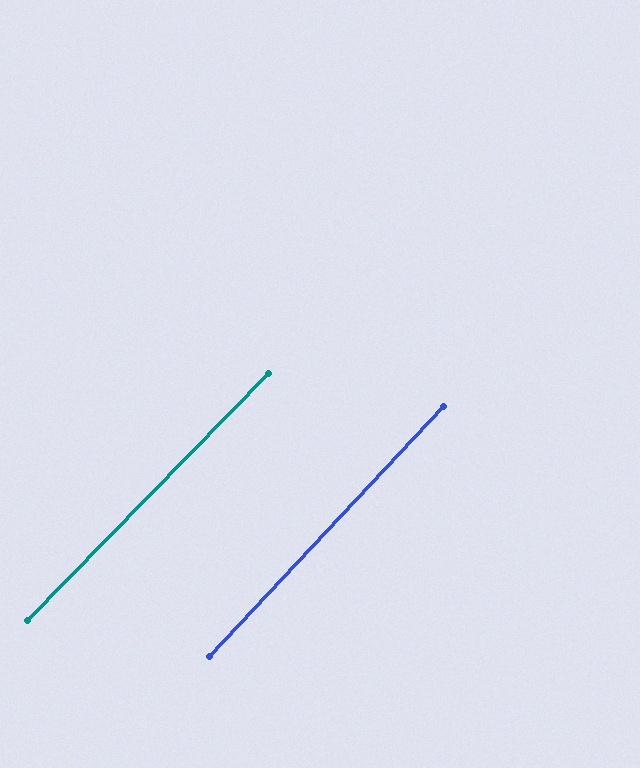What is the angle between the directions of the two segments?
Approximately 1 degree.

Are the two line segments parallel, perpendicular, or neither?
Parallel — their directions differ by only 1.1°.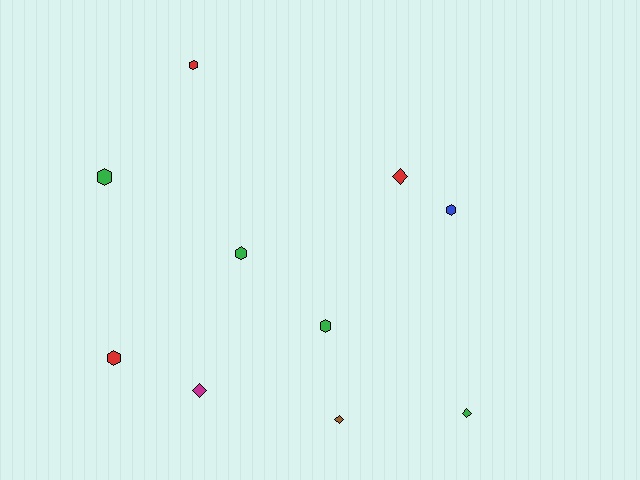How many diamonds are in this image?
There are 4 diamonds.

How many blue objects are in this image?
There is 1 blue object.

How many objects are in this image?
There are 10 objects.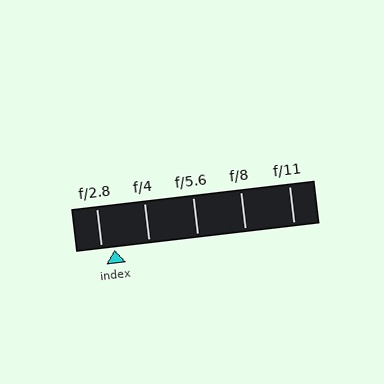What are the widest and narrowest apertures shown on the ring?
The widest aperture shown is f/2.8 and the narrowest is f/11.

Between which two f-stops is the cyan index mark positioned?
The index mark is between f/2.8 and f/4.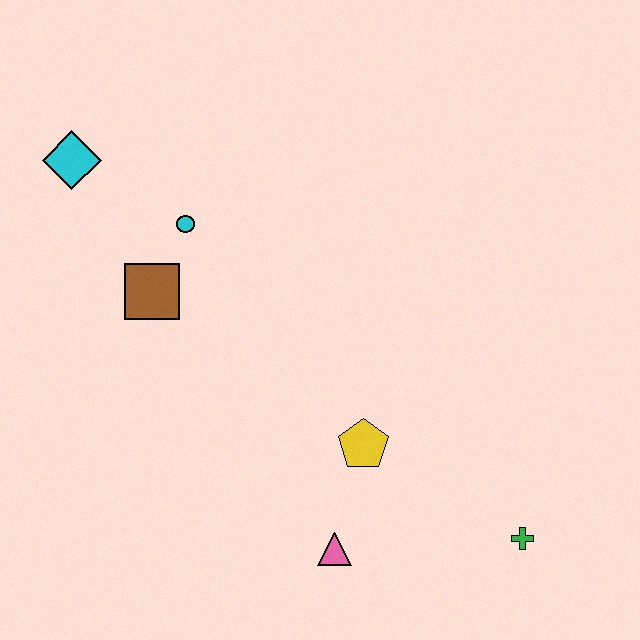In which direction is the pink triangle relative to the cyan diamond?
The pink triangle is below the cyan diamond.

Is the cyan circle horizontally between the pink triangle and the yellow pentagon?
No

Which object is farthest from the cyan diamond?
The green cross is farthest from the cyan diamond.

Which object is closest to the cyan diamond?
The cyan circle is closest to the cyan diamond.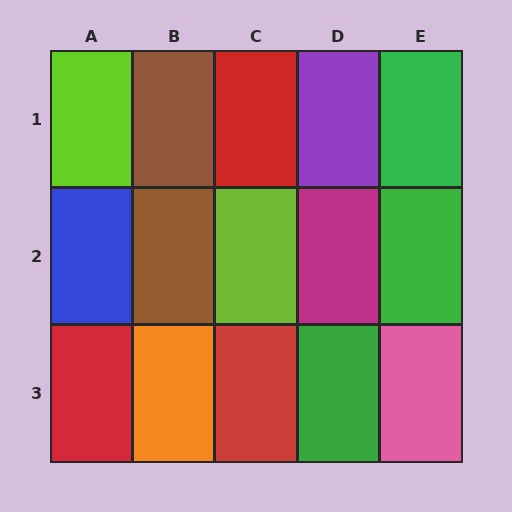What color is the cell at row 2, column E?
Green.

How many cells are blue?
1 cell is blue.